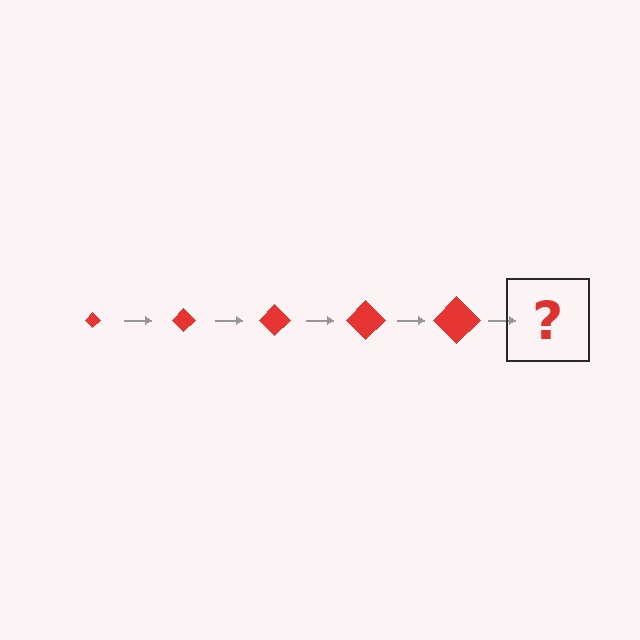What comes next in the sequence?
The next element should be a red diamond, larger than the previous one.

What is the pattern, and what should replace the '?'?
The pattern is that the diamond gets progressively larger each step. The '?' should be a red diamond, larger than the previous one.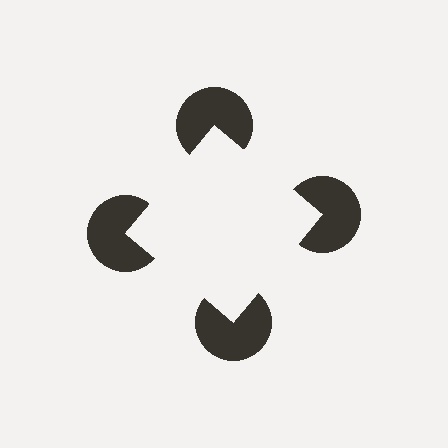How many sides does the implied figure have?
4 sides.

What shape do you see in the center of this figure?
An illusory square — its edges are inferred from the aligned wedge cuts in the pac-man discs, not physically drawn.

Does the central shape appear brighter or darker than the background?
It typically appears slightly brighter than the background, even though no actual brightness change is drawn.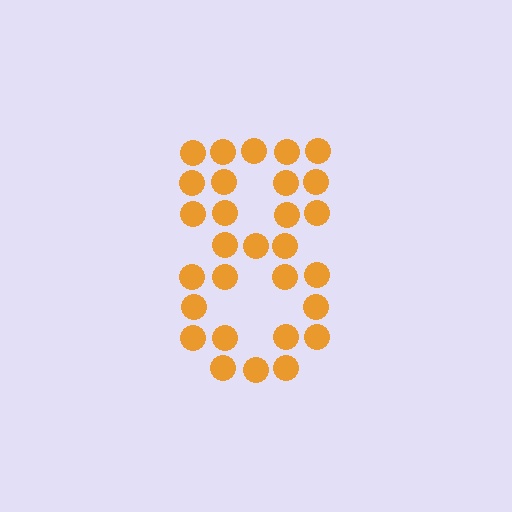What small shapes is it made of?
It is made of small circles.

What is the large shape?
The large shape is the digit 8.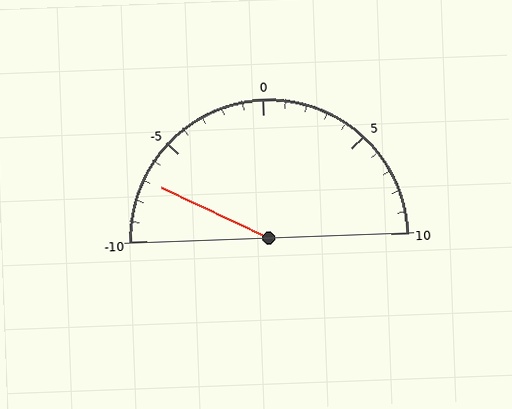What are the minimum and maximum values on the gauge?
The gauge ranges from -10 to 10.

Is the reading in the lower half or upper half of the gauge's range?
The reading is in the lower half of the range (-10 to 10).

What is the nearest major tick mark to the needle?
The nearest major tick mark is -5.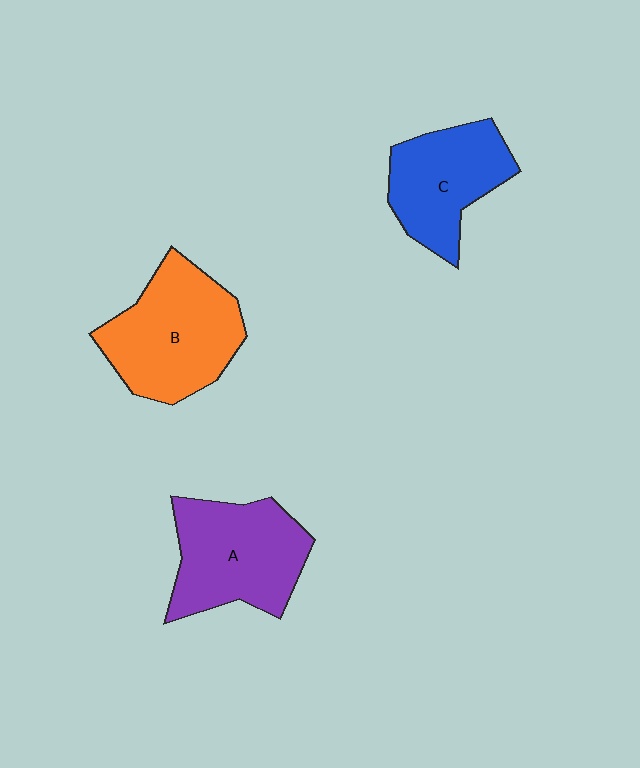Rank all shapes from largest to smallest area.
From largest to smallest: B (orange), A (purple), C (blue).